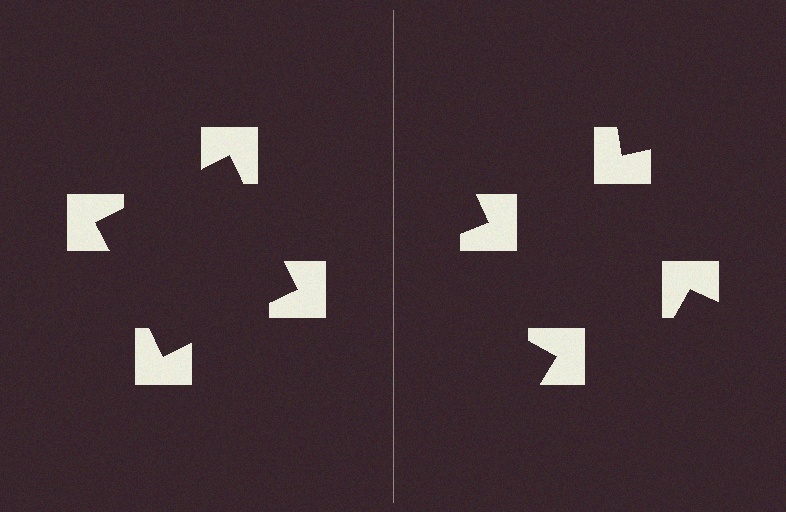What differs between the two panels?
The notched squares are positioned identically on both sides; only the wedge orientations differ. On the left they align to a square; on the right they are misaligned.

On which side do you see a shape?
An illusory square appears on the left side. On the right side the wedge cuts are rotated, so no coherent shape forms.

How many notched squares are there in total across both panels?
8 — 4 on each side.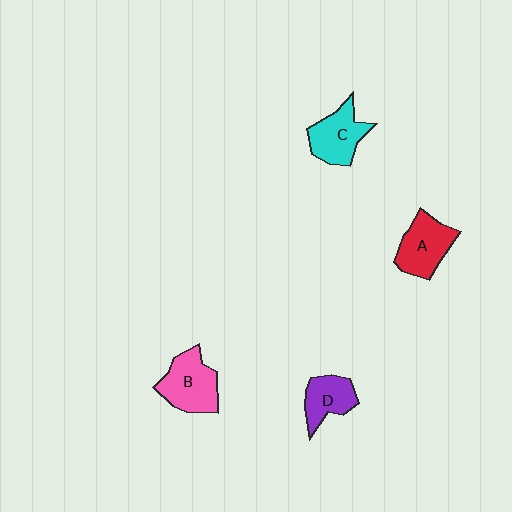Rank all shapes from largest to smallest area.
From largest to smallest: B (pink), A (red), C (cyan), D (purple).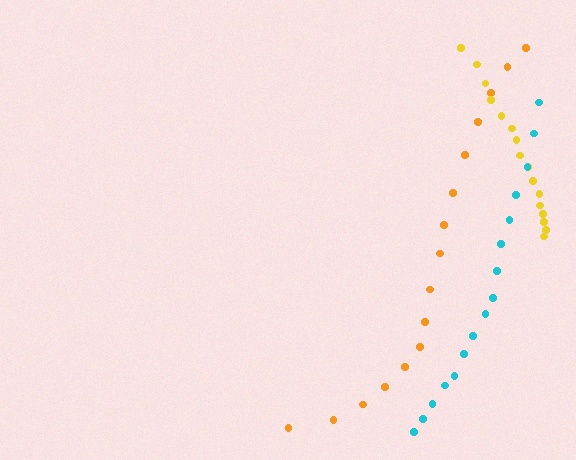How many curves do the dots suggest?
There are 3 distinct paths.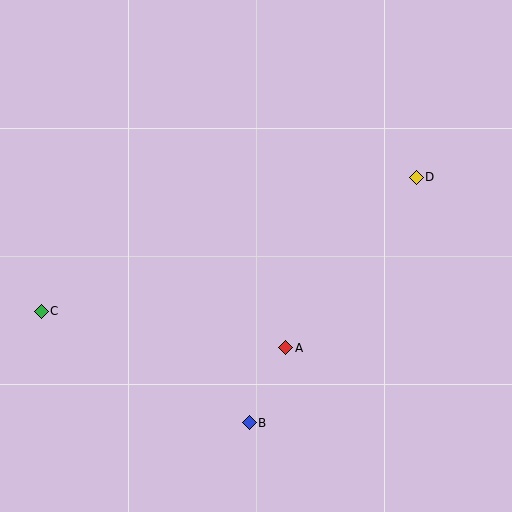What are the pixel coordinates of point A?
Point A is at (286, 348).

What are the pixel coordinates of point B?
Point B is at (249, 423).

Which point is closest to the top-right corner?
Point D is closest to the top-right corner.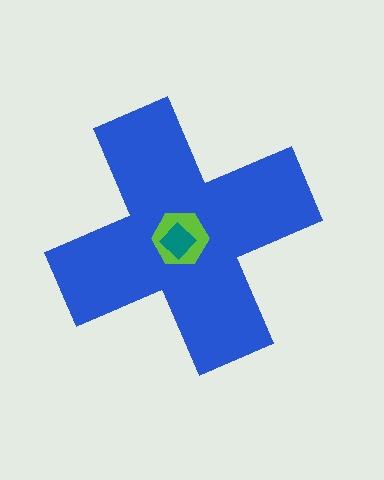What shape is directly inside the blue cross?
The lime hexagon.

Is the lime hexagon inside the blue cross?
Yes.